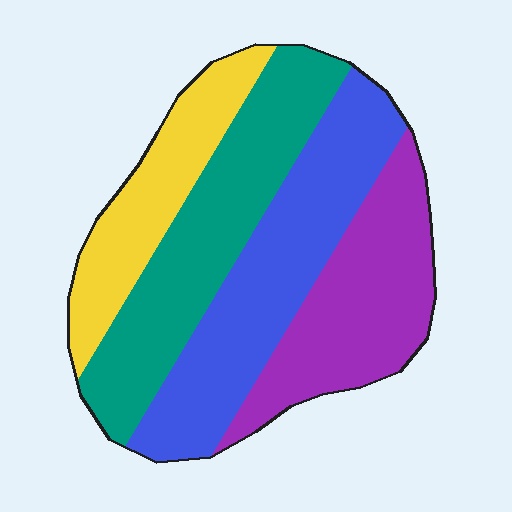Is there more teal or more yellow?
Teal.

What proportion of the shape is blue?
Blue takes up between a quarter and a half of the shape.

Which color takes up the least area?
Yellow, at roughly 20%.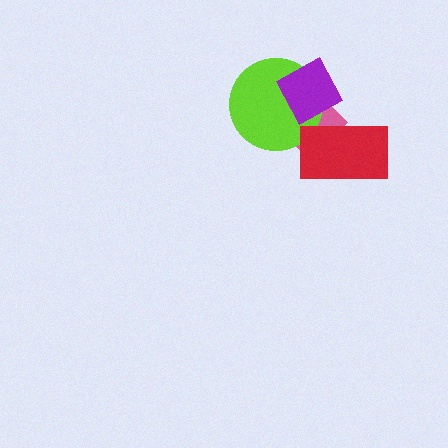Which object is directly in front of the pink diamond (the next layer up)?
The lime circle is directly in front of the pink diamond.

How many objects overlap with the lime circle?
2 objects overlap with the lime circle.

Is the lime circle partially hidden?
Yes, it is partially covered by another shape.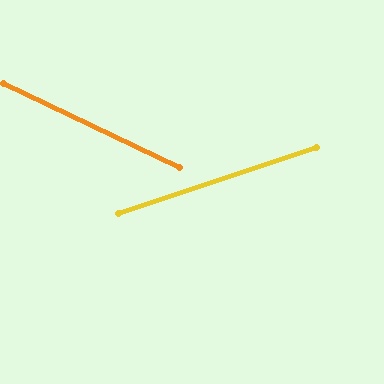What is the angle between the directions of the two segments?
Approximately 44 degrees.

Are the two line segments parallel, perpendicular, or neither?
Neither parallel nor perpendicular — they differ by about 44°.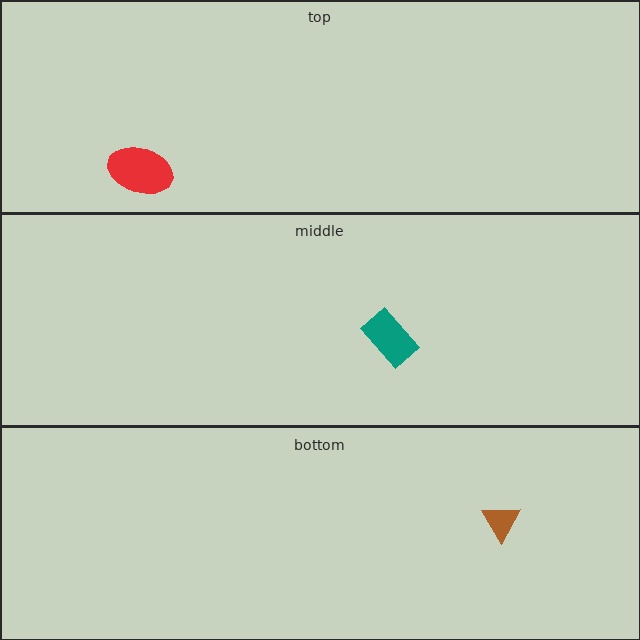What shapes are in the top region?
The red ellipse.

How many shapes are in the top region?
1.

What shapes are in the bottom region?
The brown triangle.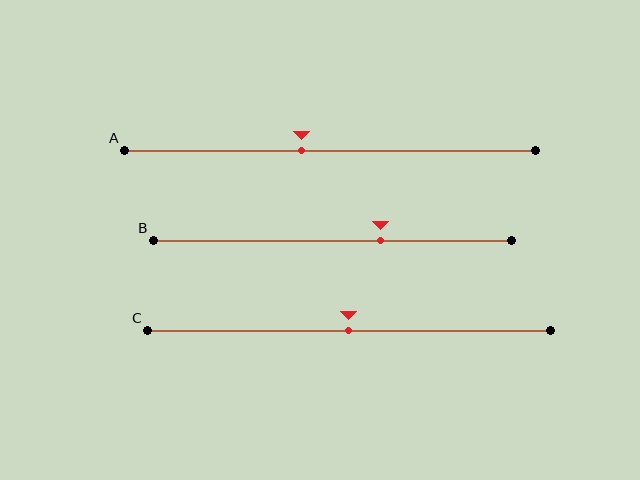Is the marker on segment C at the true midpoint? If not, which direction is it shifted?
Yes, the marker on segment C is at the true midpoint.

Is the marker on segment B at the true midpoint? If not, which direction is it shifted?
No, the marker on segment B is shifted to the right by about 14% of the segment length.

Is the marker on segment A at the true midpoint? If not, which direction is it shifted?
No, the marker on segment A is shifted to the left by about 7% of the segment length.